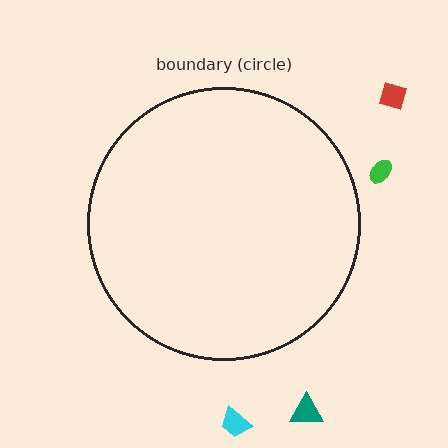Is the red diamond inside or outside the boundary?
Outside.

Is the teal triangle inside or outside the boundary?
Outside.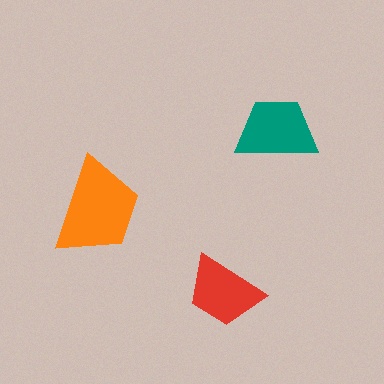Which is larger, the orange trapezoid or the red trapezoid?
The orange one.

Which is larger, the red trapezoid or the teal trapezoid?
The teal one.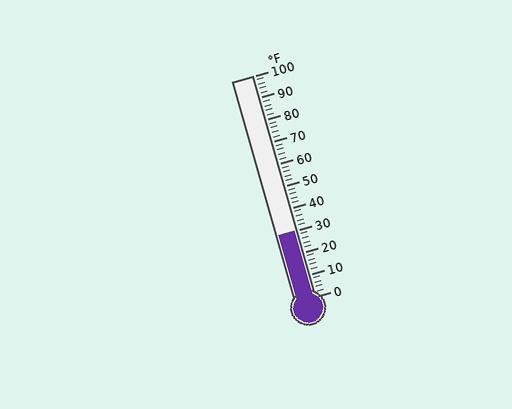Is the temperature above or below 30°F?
The temperature is at 30°F.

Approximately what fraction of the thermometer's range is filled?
The thermometer is filled to approximately 30% of its range.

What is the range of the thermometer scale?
The thermometer scale ranges from 0°F to 100°F.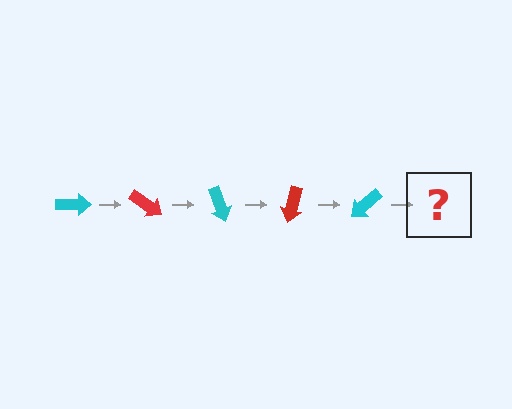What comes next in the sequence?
The next element should be a red arrow, rotated 175 degrees from the start.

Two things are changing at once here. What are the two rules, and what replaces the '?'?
The two rules are that it rotates 35 degrees each step and the color cycles through cyan and red. The '?' should be a red arrow, rotated 175 degrees from the start.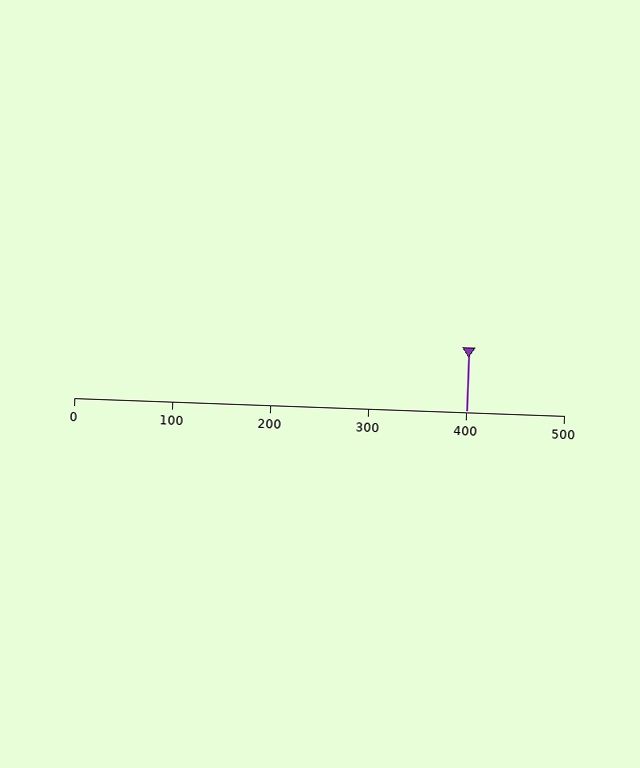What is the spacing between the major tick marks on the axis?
The major ticks are spaced 100 apart.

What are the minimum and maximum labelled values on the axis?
The axis runs from 0 to 500.